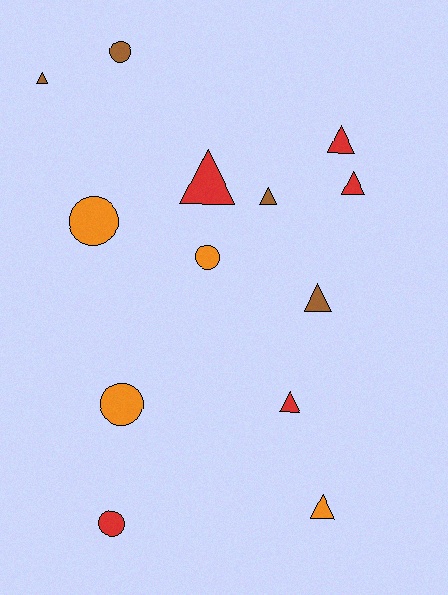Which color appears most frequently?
Red, with 5 objects.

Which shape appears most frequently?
Triangle, with 8 objects.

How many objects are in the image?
There are 13 objects.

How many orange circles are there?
There are 3 orange circles.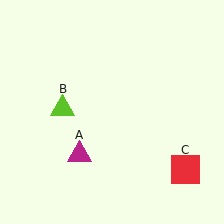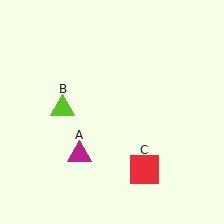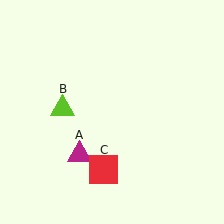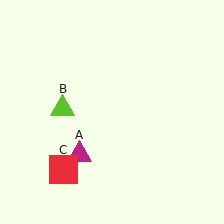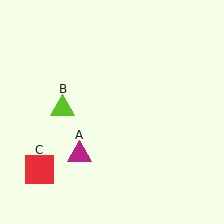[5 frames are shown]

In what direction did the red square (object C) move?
The red square (object C) moved left.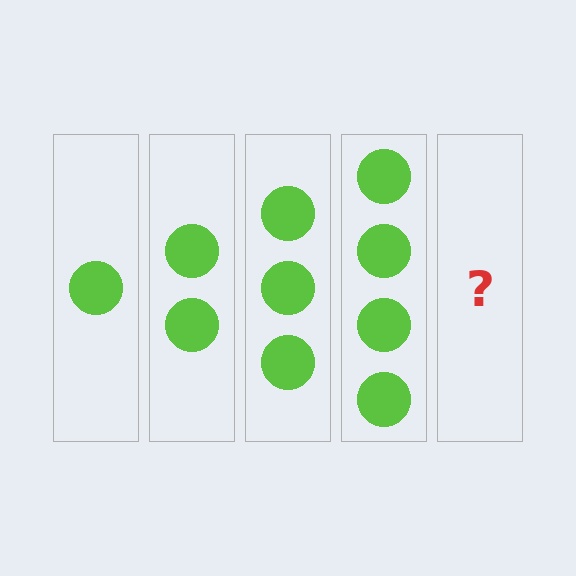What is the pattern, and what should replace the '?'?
The pattern is that each step adds one more circle. The '?' should be 5 circles.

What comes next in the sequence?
The next element should be 5 circles.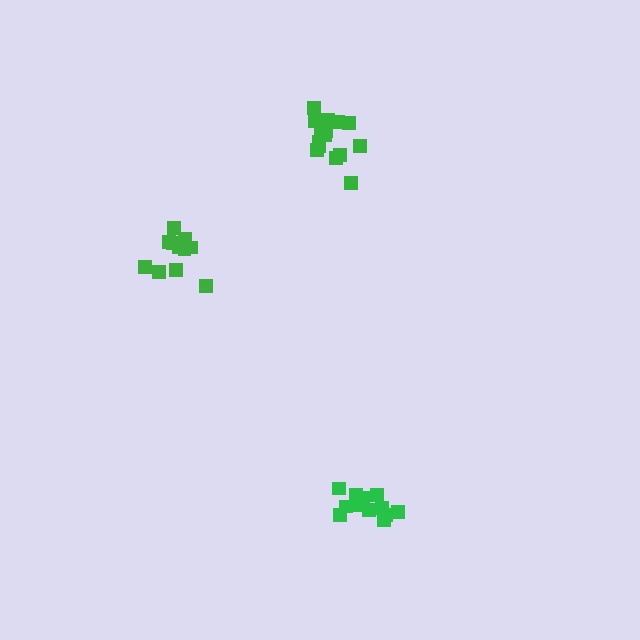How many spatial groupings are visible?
There are 3 spatial groupings.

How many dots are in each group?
Group 1: 11 dots, Group 2: 12 dots, Group 3: 15 dots (38 total).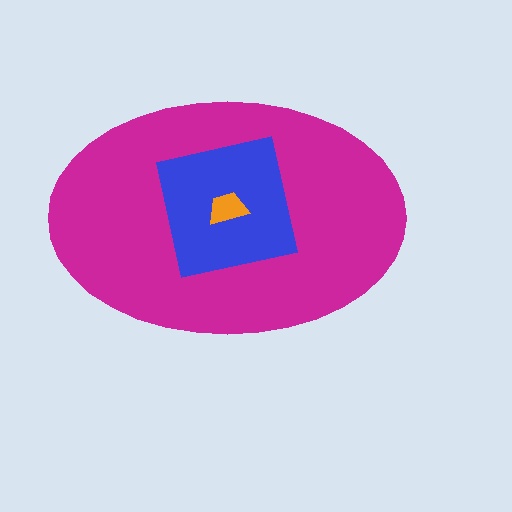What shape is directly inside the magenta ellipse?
The blue square.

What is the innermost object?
The orange trapezoid.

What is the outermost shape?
The magenta ellipse.